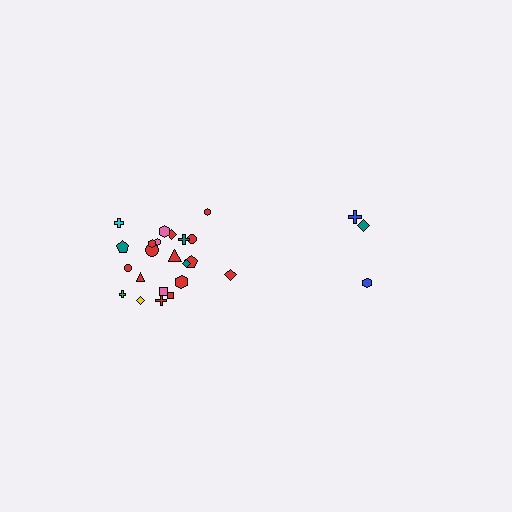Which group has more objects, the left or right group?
The left group.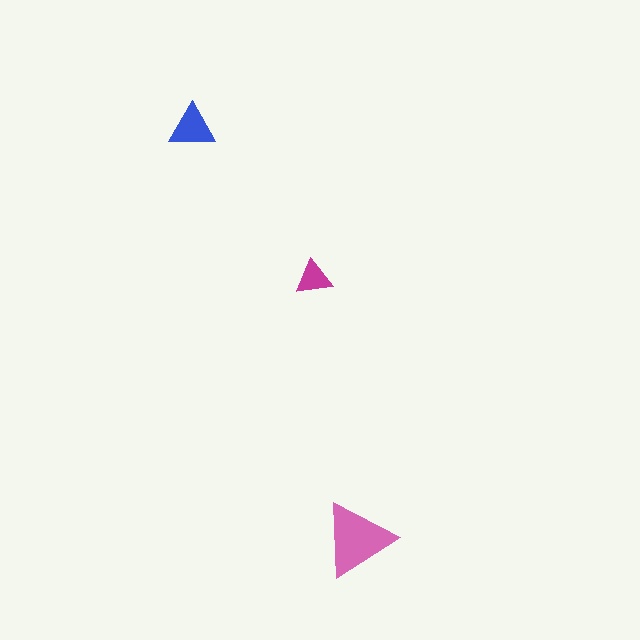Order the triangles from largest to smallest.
the pink one, the blue one, the magenta one.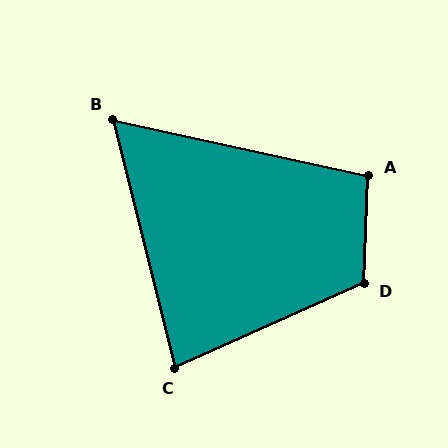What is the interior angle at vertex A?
Approximately 100 degrees (obtuse).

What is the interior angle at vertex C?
Approximately 80 degrees (acute).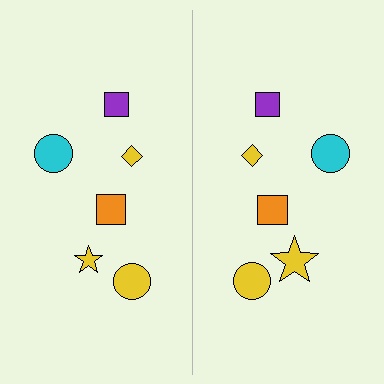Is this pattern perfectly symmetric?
No, the pattern is not perfectly symmetric. The yellow star on the right side has a different size than its mirror counterpart.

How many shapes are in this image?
There are 12 shapes in this image.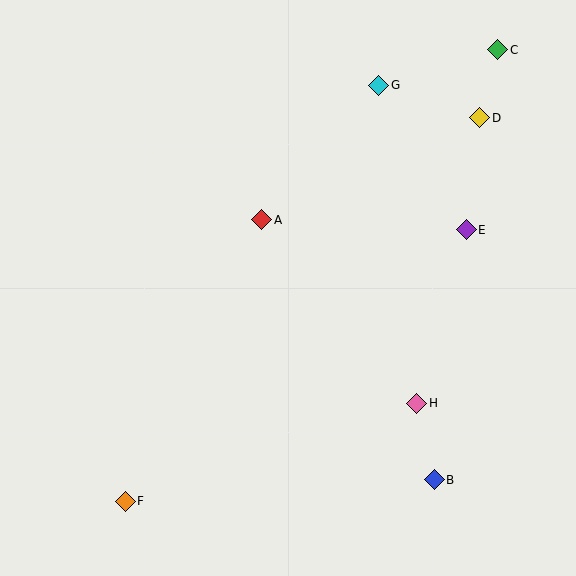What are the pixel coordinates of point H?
Point H is at (417, 403).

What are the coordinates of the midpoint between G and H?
The midpoint between G and H is at (398, 244).